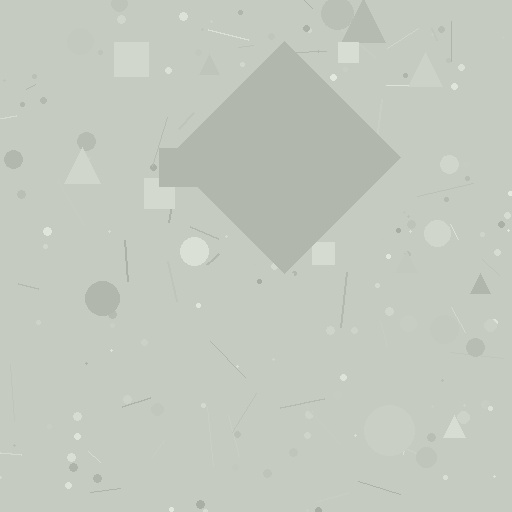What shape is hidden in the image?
A diamond is hidden in the image.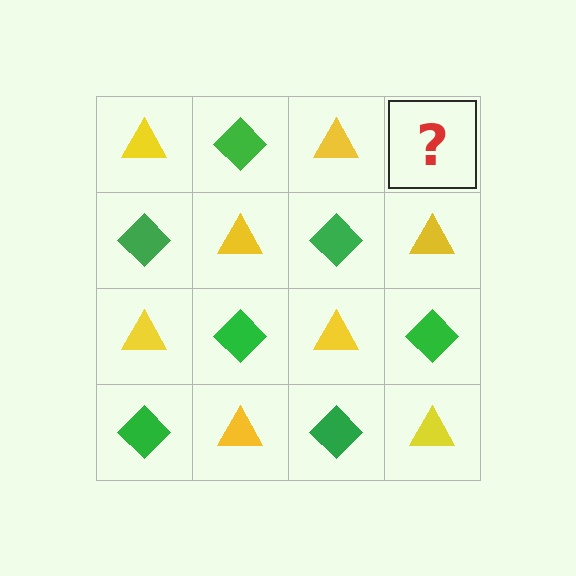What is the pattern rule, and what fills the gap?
The rule is that it alternates yellow triangle and green diamond in a checkerboard pattern. The gap should be filled with a green diamond.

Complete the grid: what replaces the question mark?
The question mark should be replaced with a green diamond.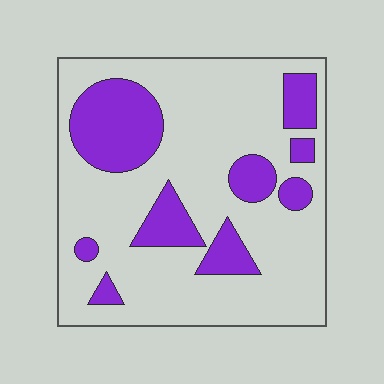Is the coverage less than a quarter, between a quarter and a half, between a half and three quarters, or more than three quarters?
Between a quarter and a half.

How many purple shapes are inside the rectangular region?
9.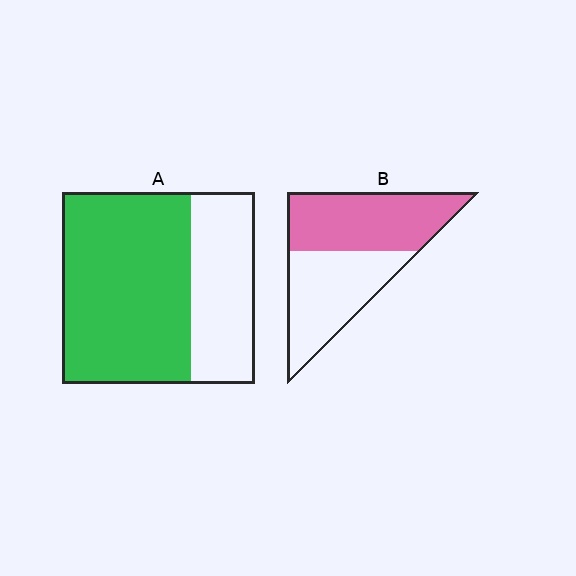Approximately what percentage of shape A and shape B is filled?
A is approximately 65% and B is approximately 50%.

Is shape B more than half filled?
Roughly half.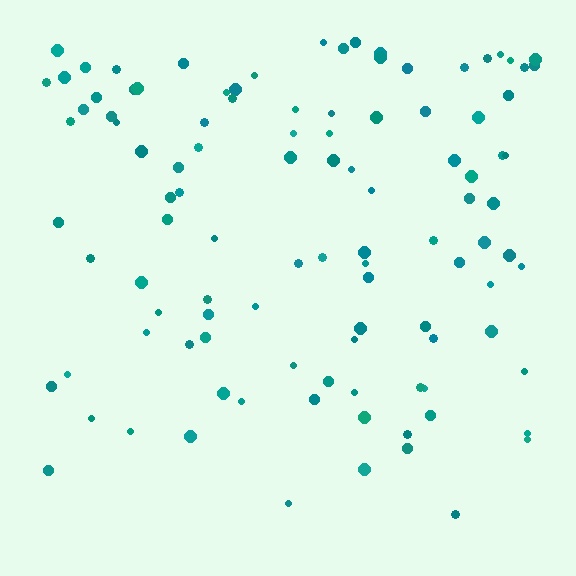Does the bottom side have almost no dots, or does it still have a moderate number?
Still a moderate number, just noticeably fewer than the top.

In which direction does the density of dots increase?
From bottom to top, with the top side densest.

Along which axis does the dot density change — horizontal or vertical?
Vertical.